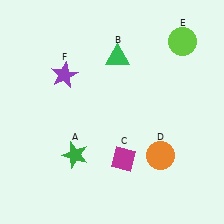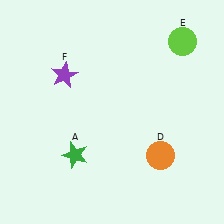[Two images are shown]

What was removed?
The green triangle (B), the magenta diamond (C) were removed in Image 2.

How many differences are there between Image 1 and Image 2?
There are 2 differences between the two images.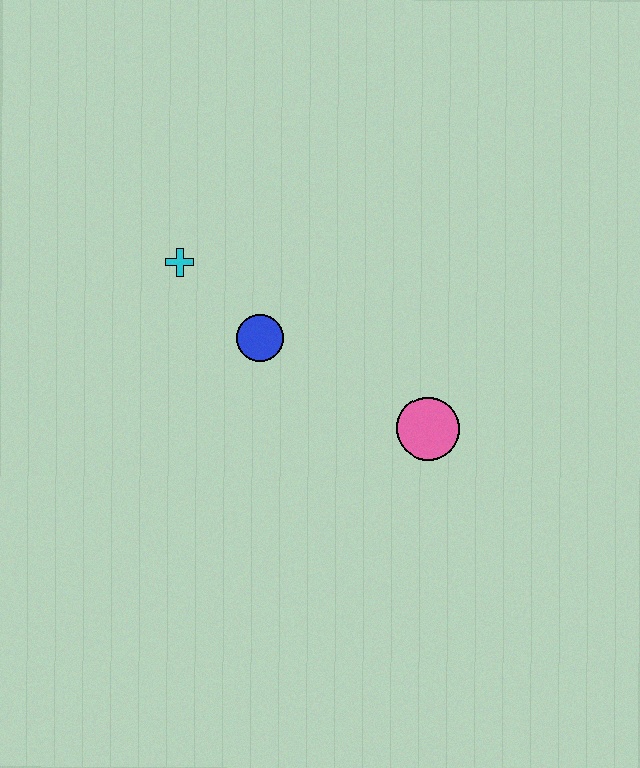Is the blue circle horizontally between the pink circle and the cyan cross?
Yes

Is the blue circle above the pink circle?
Yes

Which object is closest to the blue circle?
The cyan cross is closest to the blue circle.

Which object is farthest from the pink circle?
The cyan cross is farthest from the pink circle.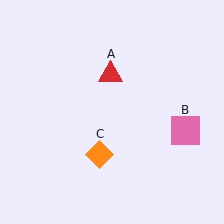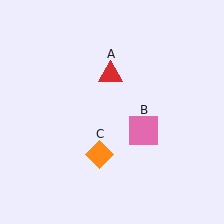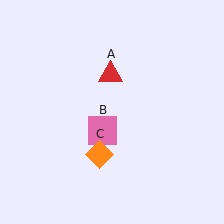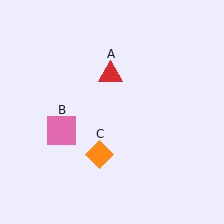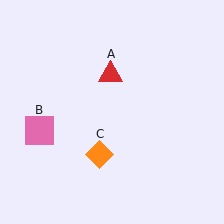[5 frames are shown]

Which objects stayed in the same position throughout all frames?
Red triangle (object A) and orange diamond (object C) remained stationary.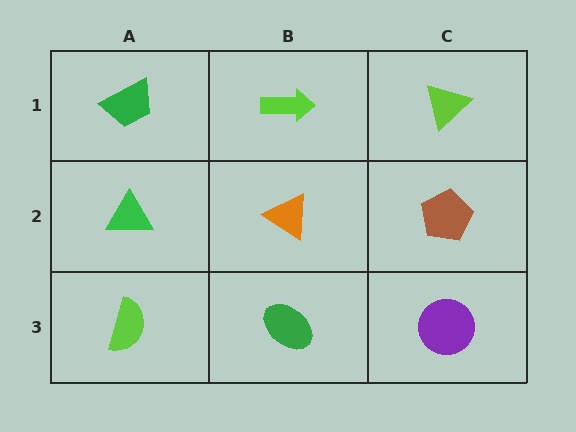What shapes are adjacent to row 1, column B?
An orange triangle (row 2, column B), a green trapezoid (row 1, column A), a lime triangle (row 1, column C).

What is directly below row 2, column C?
A purple circle.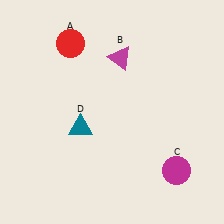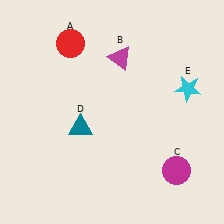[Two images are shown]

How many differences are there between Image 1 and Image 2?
There is 1 difference between the two images.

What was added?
A cyan star (E) was added in Image 2.